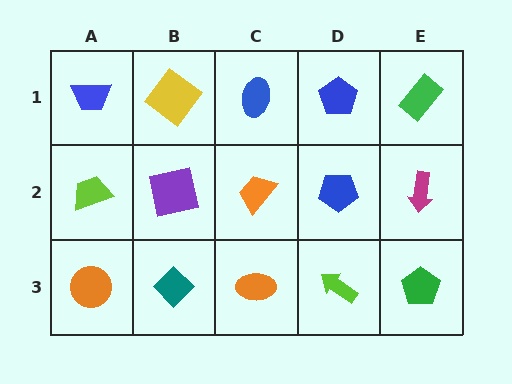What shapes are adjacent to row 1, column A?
A lime trapezoid (row 2, column A), a yellow diamond (row 1, column B).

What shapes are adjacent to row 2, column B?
A yellow diamond (row 1, column B), a teal diamond (row 3, column B), a lime trapezoid (row 2, column A), an orange trapezoid (row 2, column C).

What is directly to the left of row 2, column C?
A purple square.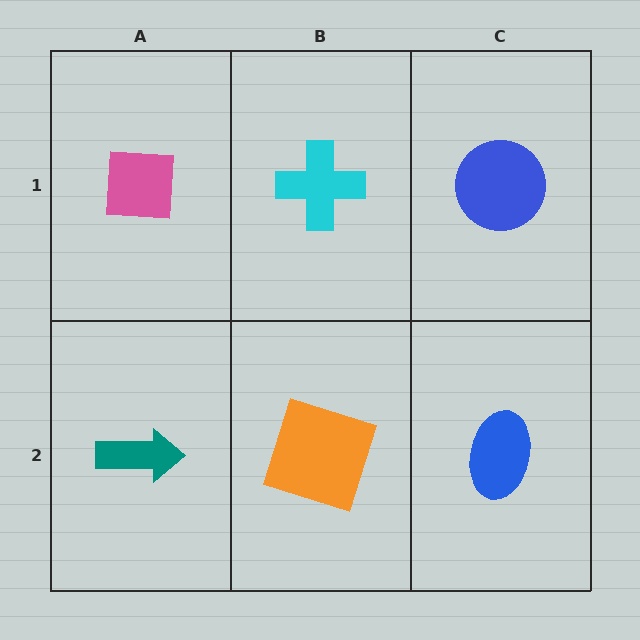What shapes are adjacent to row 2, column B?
A cyan cross (row 1, column B), a teal arrow (row 2, column A), a blue ellipse (row 2, column C).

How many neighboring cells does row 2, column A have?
2.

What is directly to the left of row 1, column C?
A cyan cross.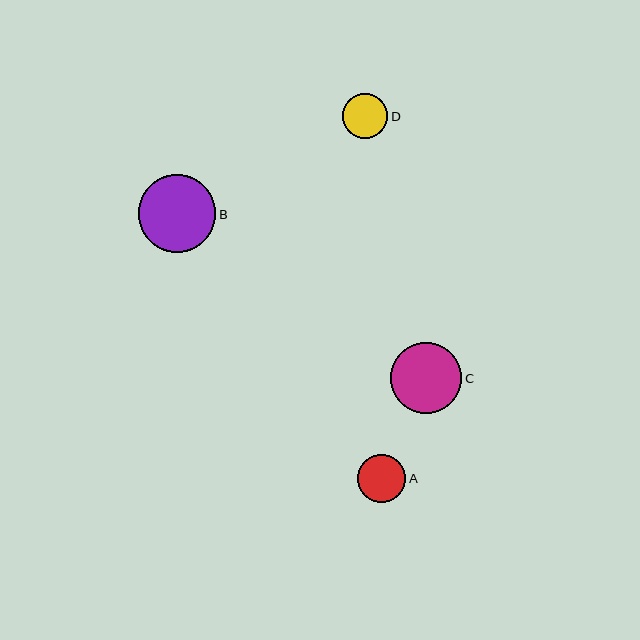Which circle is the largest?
Circle B is the largest with a size of approximately 78 pixels.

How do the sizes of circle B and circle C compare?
Circle B and circle C are approximately the same size.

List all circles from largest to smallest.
From largest to smallest: B, C, A, D.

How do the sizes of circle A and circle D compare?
Circle A and circle D are approximately the same size.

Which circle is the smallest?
Circle D is the smallest with a size of approximately 45 pixels.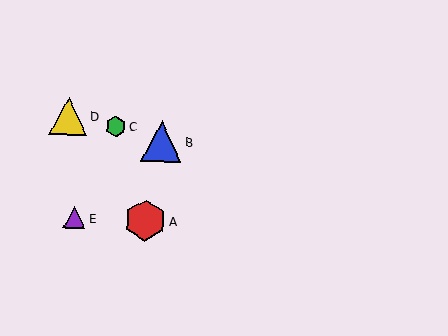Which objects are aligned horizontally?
Objects A, E are aligned horizontally.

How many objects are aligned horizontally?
2 objects (A, E) are aligned horizontally.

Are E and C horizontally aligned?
No, E is at y≈217 and C is at y≈126.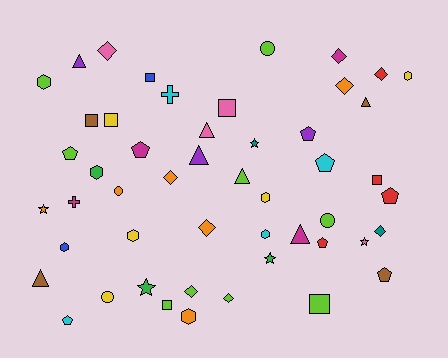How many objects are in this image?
There are 50 objects.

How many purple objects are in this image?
There are 3 purple objects.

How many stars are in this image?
There are 5 stars.